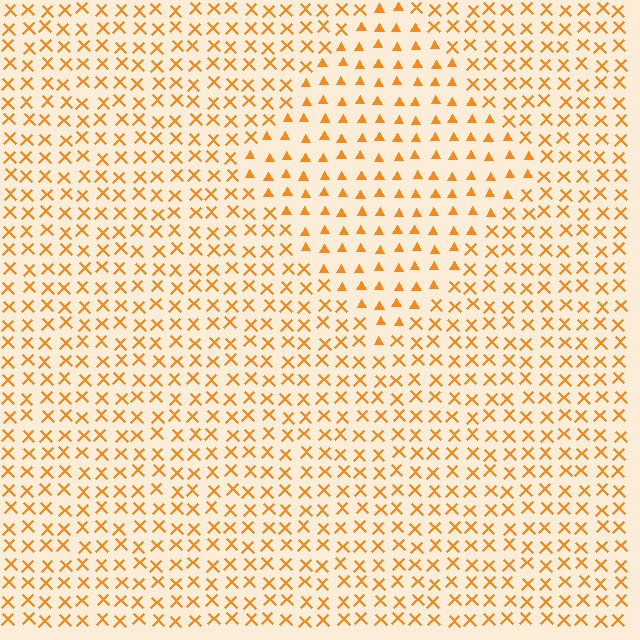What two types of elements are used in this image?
The image uses triangles inside the diamond region and X marks outside it.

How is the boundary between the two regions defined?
The boundary is defined by a change in element shape: triangles inside vs. X marks outside. All elements share the same color and spacing.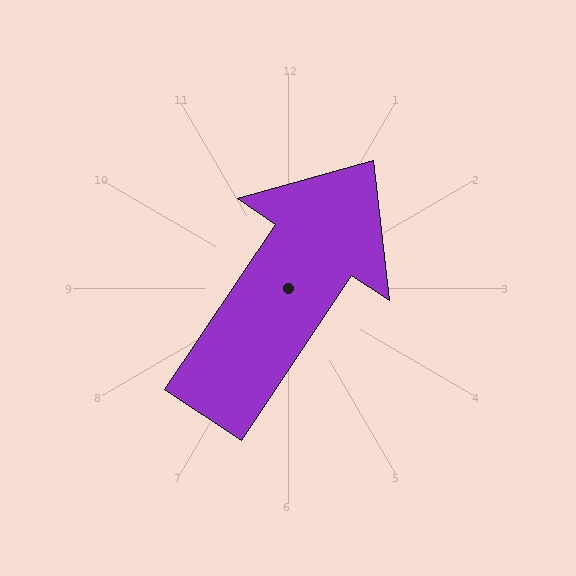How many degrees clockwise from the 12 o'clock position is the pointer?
Approximately 34 degrees.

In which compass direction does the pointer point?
Northeast.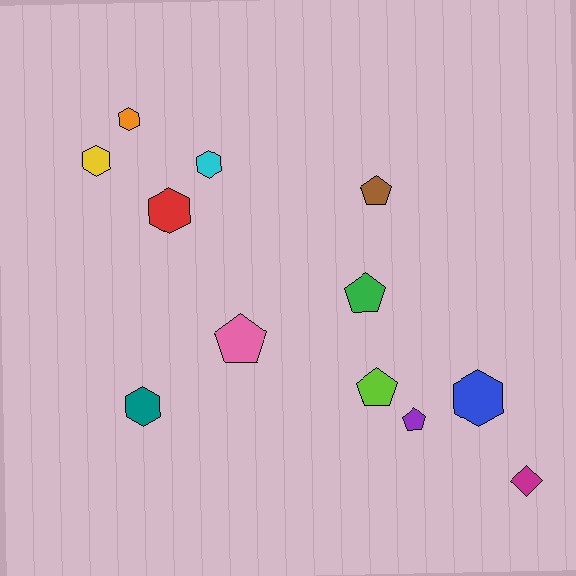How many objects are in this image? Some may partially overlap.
There are 12 objects.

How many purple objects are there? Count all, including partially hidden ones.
There is 1 purple object.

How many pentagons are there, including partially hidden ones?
There are 5 pentagons.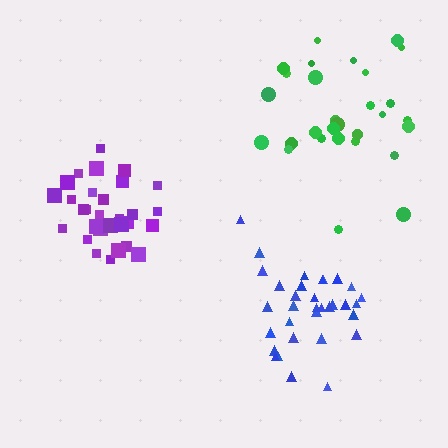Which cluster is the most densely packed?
Purple.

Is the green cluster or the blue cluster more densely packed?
Blue.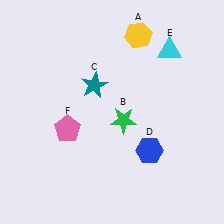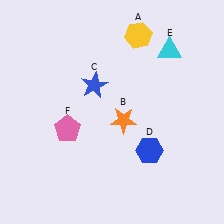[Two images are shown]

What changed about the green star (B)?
In Image 1, B is green. In Image 2, it changed to orange.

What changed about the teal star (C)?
In Image 1, C is teal. In Image 2, it changed to blue.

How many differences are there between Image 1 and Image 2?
There are 2 differences between the two images.